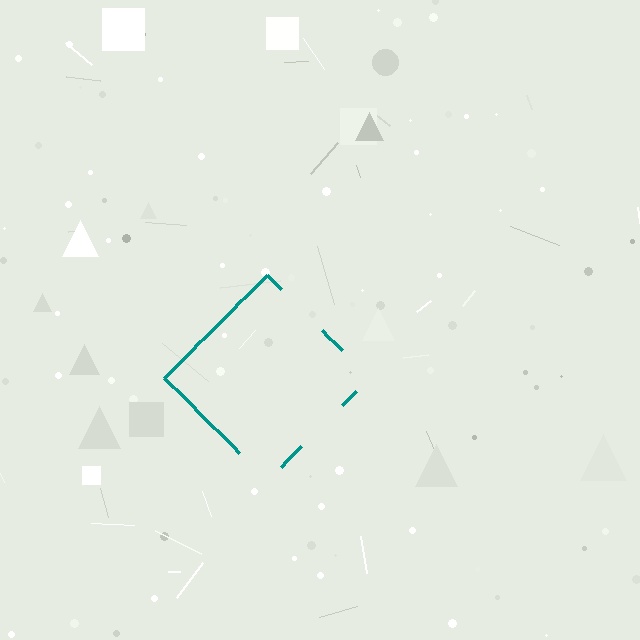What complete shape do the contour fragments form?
The contour fragments form a diamond.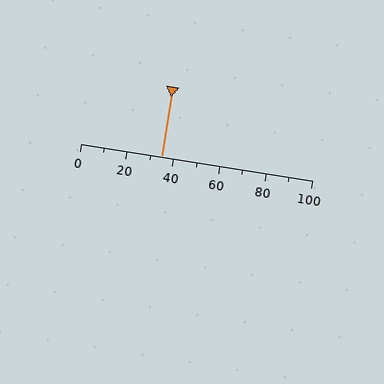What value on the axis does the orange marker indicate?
The marker indicates approximately 35.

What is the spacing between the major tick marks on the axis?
The major ticks are spaced 20 apart.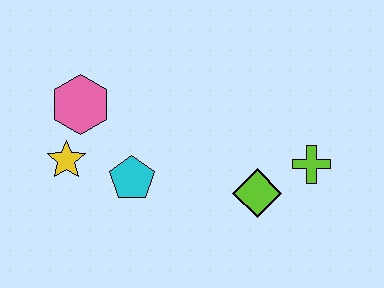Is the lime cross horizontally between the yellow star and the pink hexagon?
No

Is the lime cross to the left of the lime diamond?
No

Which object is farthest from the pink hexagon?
The lime cross is farthest from the pink hexagon.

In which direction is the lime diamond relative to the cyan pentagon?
The lime diamond is to the right of the cyan pentagon.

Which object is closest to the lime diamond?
The lime cross is closest to the lime diamond.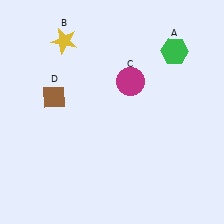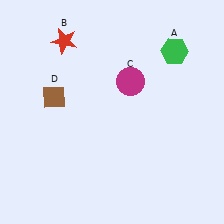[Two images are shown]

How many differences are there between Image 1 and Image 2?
There is 1 difference between the two images.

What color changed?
The star (B) changed from yellow in Image 1 to red in Image 2.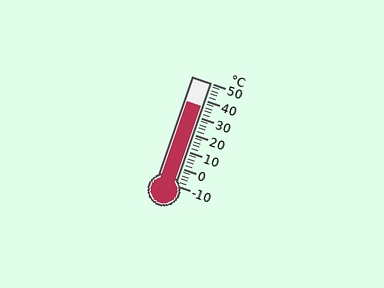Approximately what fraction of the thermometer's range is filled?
The thermometer is filled to approximately 75% of its range.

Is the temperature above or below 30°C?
The temperature is above 30°C.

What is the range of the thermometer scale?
The thermometer scale ranges from -10°C to 50°C.